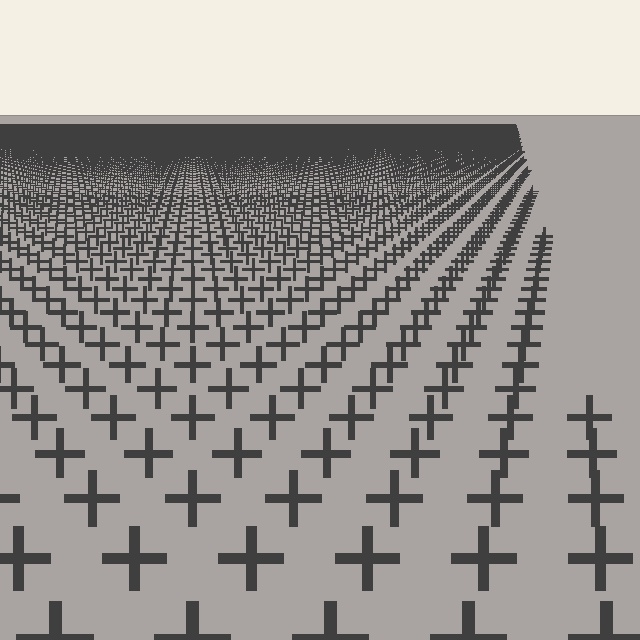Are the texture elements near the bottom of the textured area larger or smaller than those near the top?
Larger. Near the bottom, elements are closer to the viewer and appear at a bigger on-screen size.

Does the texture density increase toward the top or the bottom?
Density increases toward the top.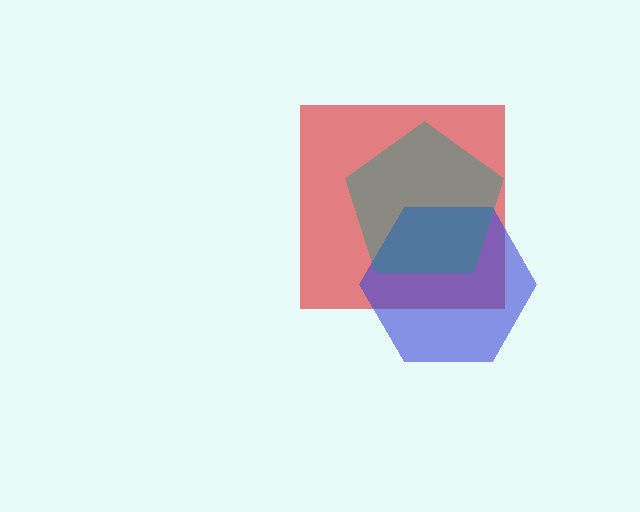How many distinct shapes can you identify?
There are 3 distinct shapes: a red square, a blue hexagon, a teal pentagon.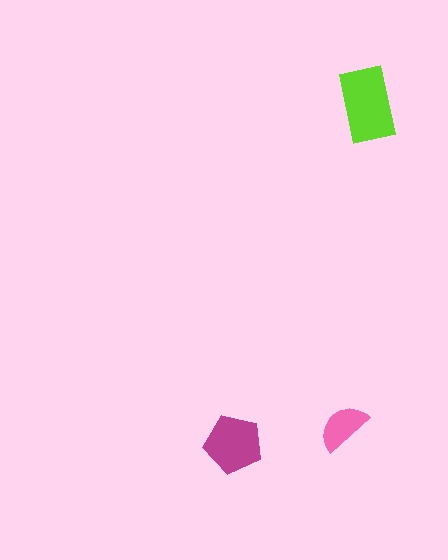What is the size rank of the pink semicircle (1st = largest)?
3rd.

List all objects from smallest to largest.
The pink semicircle, the magenta pentagon, the lime rectangle.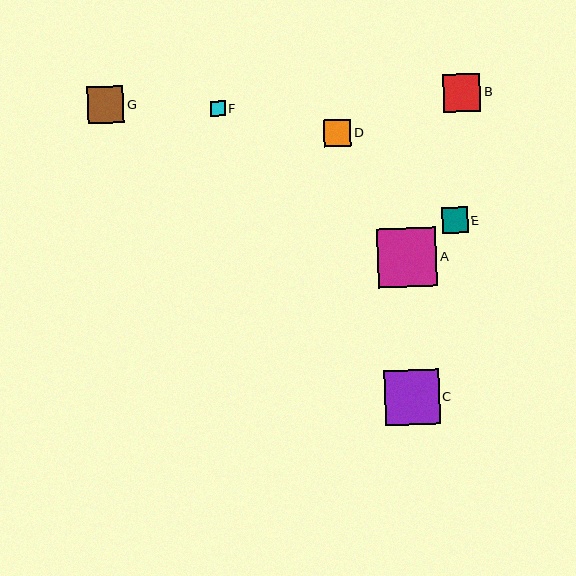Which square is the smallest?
Square F is the smallest with a size of approximately 15 pixels.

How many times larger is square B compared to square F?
Square B is approximately 2.5 times the size of square F.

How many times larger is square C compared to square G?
Square C is approximately 1.5 times the size of square G.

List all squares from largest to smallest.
From largest to smallest: A, C, B, G, D, E, F.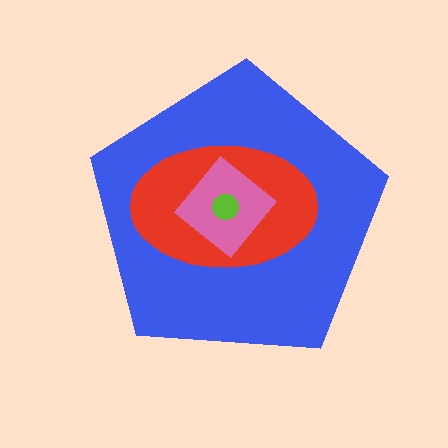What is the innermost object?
The lime circle.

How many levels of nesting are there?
4.